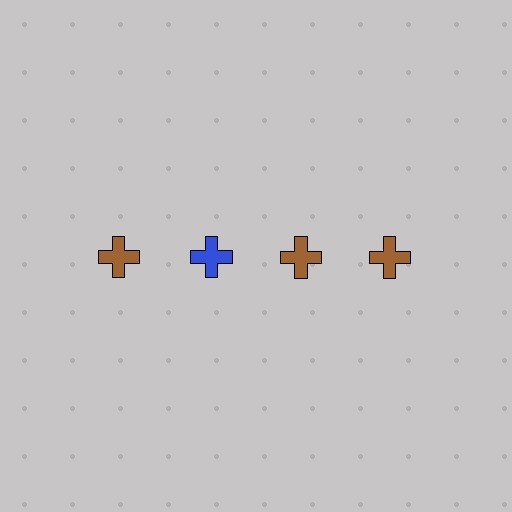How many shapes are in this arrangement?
There are 4 shapes arranged in a grid pattern.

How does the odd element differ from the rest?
It has a different color: blue instead of brown.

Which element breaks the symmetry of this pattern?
The blue cross in the top row, second from left column breaks the symmetry. All other shapes are brown crosses.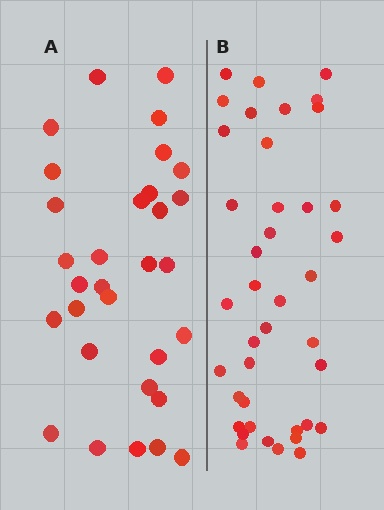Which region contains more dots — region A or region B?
Region B (the right region) has more dots.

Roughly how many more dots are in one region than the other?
Region B has roughly 8 or so more dots than region A.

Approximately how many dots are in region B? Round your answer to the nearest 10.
About 40 dots.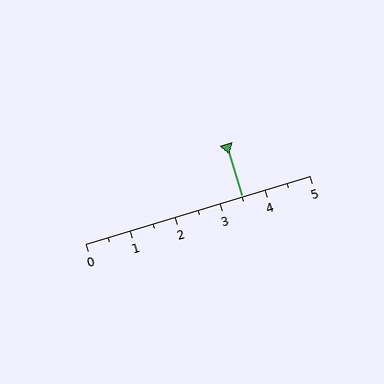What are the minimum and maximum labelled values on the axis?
The axis runs from 0 to 5.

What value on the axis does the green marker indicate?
The marker indicates approximately 3.5.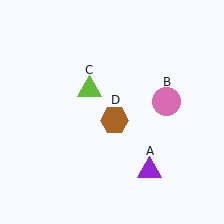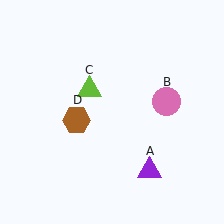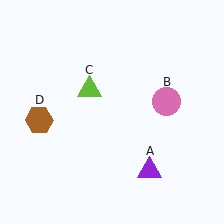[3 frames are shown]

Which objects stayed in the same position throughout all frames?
Purple triangle (object A) and pink circle (object B) and lime triangle (object C) remained stationary.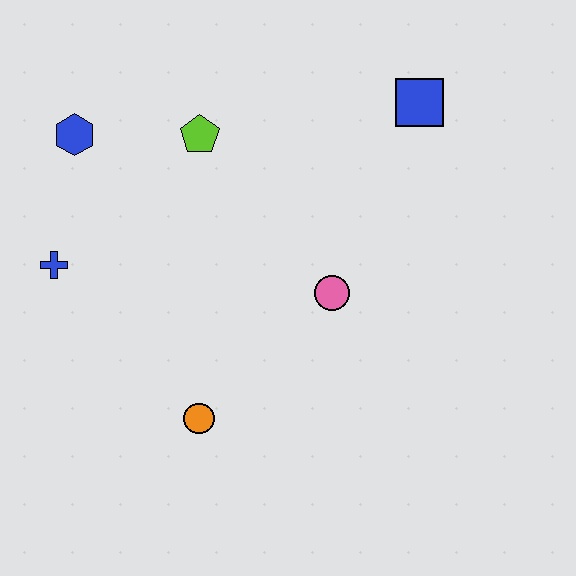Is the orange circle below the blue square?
Yes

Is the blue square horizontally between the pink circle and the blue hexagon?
No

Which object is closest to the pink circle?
The orange circle is closest to the pink circle.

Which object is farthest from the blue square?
The blue cross is farthest from the blue square.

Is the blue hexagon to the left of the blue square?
Yes